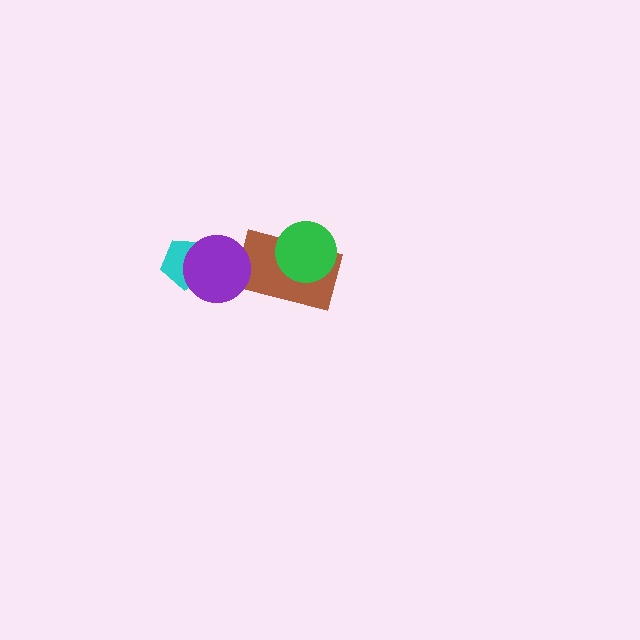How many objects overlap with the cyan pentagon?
1 object overlaps with the cyan pentagon.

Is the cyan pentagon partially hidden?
Yes, it is partially covered by another shape.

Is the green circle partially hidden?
No, no other shape covers it.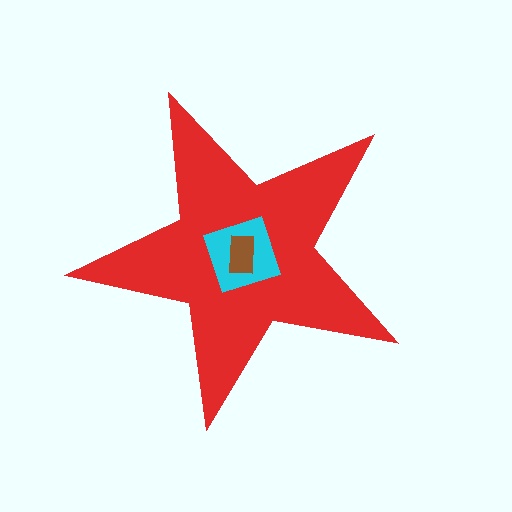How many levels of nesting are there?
3.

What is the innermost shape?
The brown rectangle.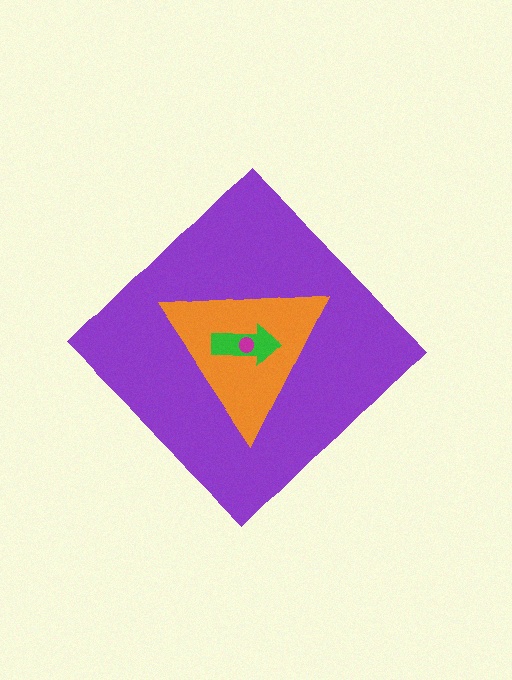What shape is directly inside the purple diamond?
The orange triangle.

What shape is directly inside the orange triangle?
The green arrow.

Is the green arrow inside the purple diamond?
Yes.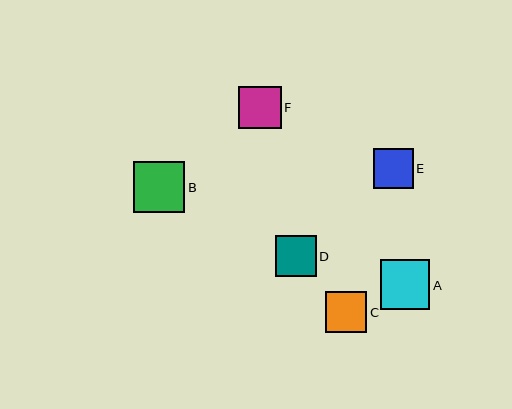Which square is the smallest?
Square E is the smallest with a size of approximately 40 pixels.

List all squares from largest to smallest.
From largest to smallest: B, A, F, C, D, E.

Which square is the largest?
Square B is the largest with a size of approximately 51 pixels.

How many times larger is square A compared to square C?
Square A is approximately 1.2 times the size of square C.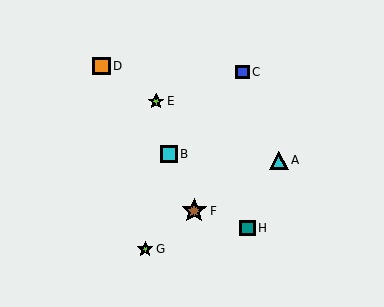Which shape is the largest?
The brown star (labeled F) is the largest.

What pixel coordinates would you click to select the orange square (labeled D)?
Click at (101, 66) to select the orange square D.